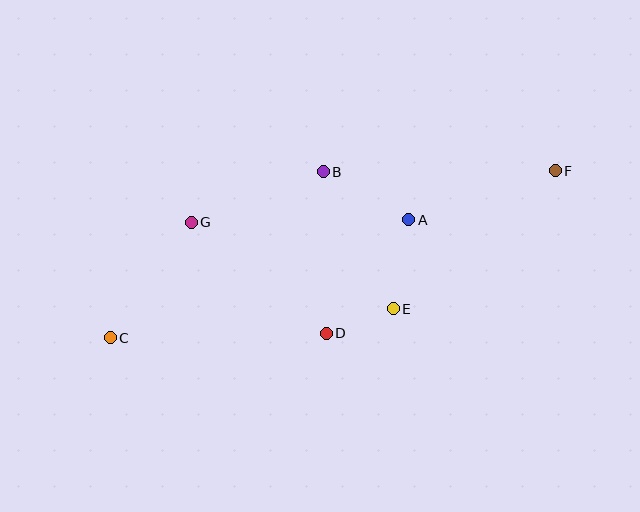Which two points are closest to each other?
Points D and E are closest to each other.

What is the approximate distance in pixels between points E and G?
The distance between E and G is approximately 220 pixels.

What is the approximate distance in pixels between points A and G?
The distance between A and G is approximately 218 pixels.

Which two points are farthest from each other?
Points C and F are farthest from each other.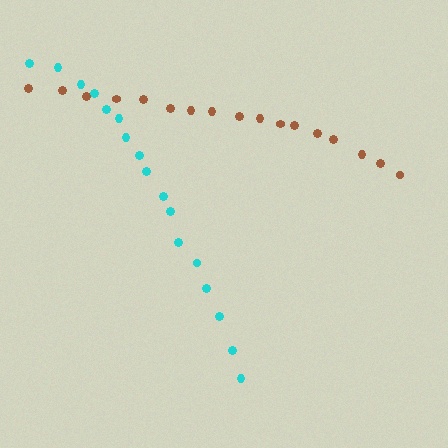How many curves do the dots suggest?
There are 2 distinct paths.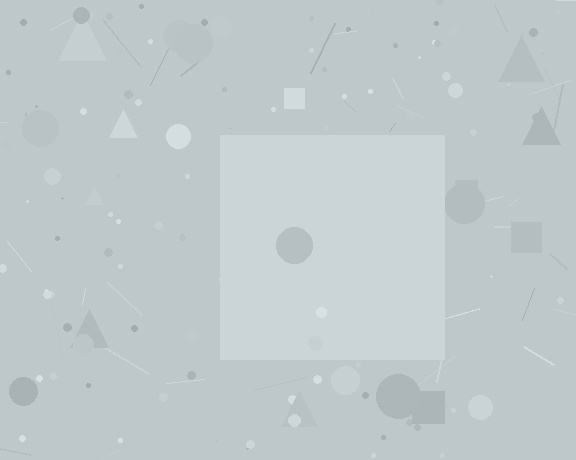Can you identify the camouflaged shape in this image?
The camouflaged shape is a square.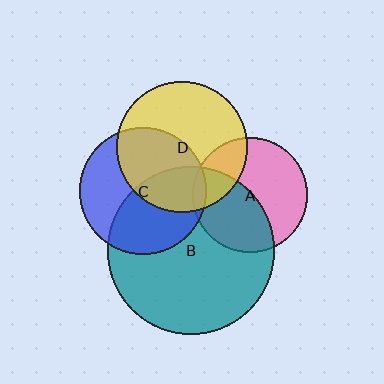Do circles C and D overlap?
Yes.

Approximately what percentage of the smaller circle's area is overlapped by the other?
Approximately 45%.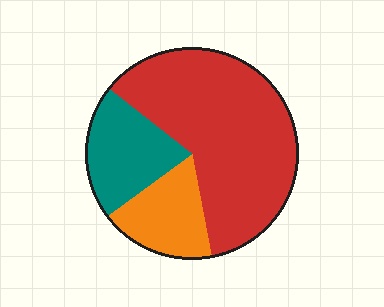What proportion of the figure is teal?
Teal covers around 20% of the figure.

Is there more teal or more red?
Red.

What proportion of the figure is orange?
Orange takes up about one sixth (1/6) of the figure.